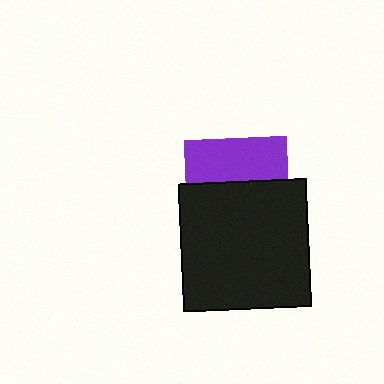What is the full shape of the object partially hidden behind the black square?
The partially hidden object is a purple square.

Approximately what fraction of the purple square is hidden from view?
Roughly 58% of the purple square is hidden behind the black square.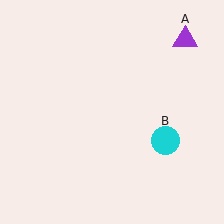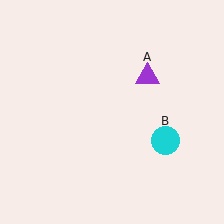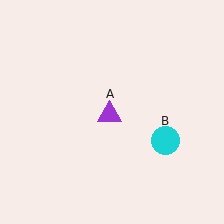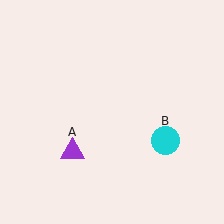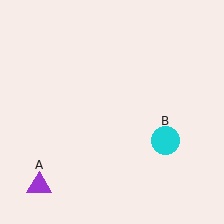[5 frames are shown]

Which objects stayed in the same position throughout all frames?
Cyan circle (object B) remained stationary.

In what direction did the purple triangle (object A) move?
The purple triangle (object A) moved down and to the left.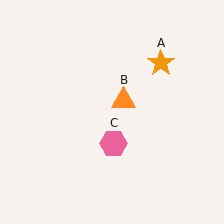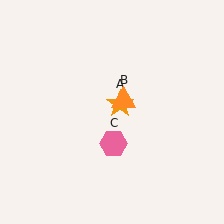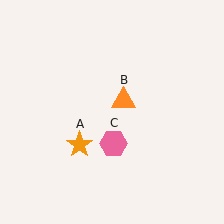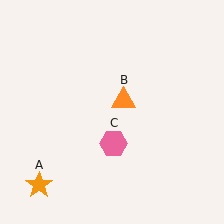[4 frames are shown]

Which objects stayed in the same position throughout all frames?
Orange triangle (object B) and pink hexagon (object C) remained stationary.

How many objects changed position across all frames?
1 object changed position: orange star (object A).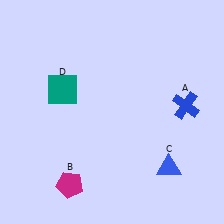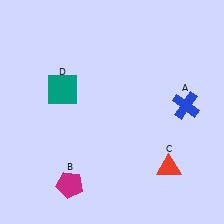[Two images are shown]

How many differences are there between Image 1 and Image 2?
There is 1 difference between the two images.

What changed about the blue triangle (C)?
In Image 1, C is blue. In Image 2, it changed to red.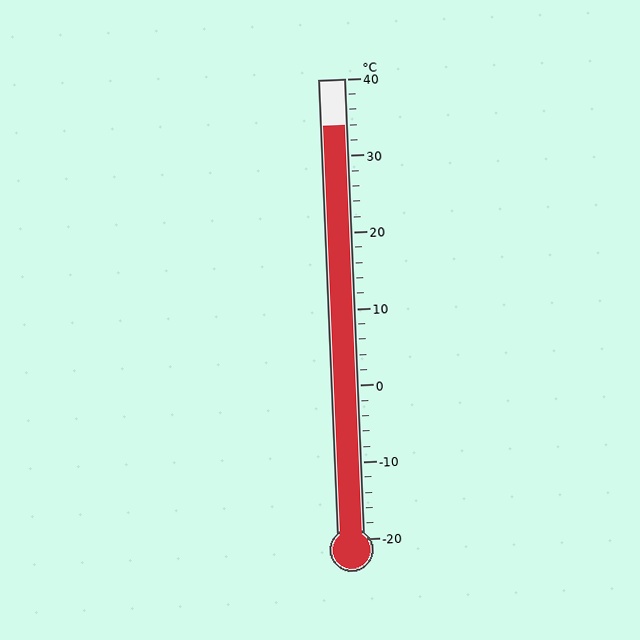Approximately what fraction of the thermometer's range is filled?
The thermometer is filled to approximately 90% of its range.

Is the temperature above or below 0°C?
The temperature is above 0°C.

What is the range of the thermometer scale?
The thermometer scale ranges from -20°C to 40°C.